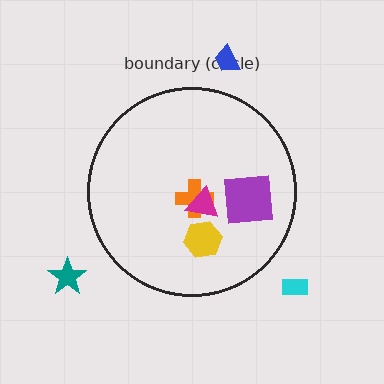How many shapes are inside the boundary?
4 inside, 3 outside.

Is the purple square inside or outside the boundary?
Inside.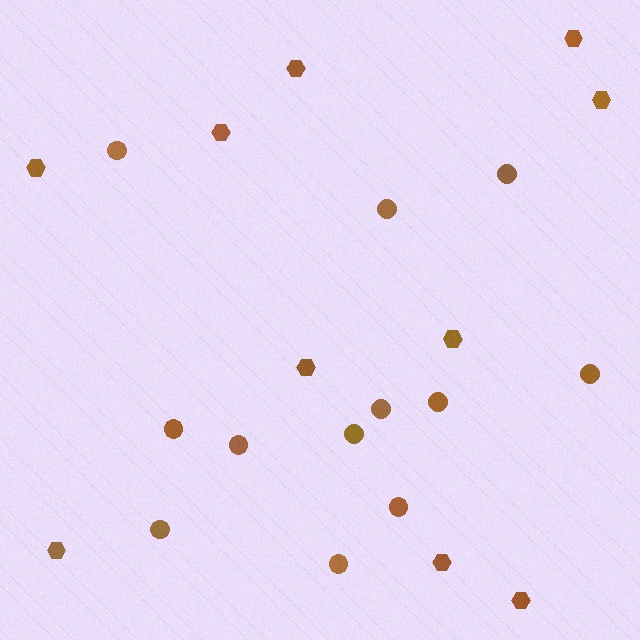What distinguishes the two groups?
There are 2 groups: one group of circles (12) and one group of hexagons (10).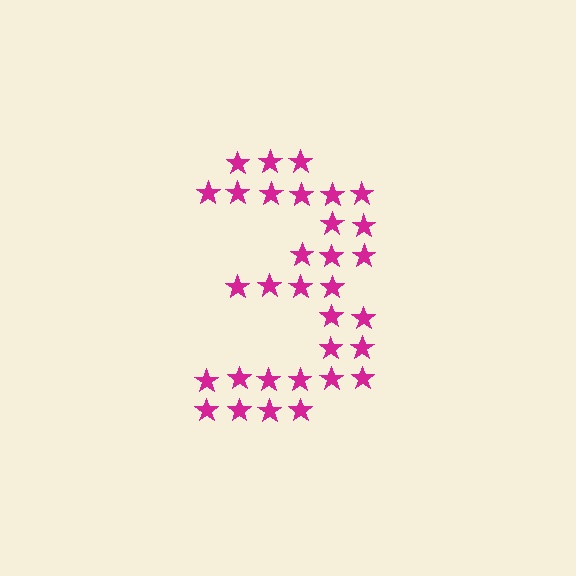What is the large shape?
The large shape is the digit 3.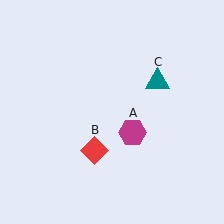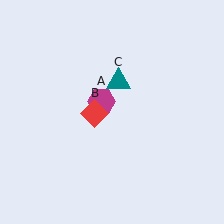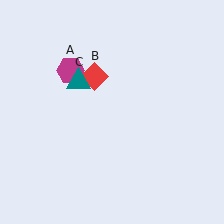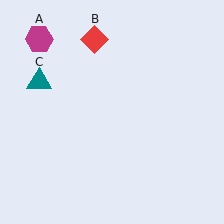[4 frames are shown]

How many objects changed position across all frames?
3 objects changed position: magenta hexagon (object A), red diamond (object B), teal triangle (object C).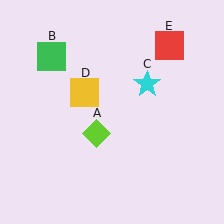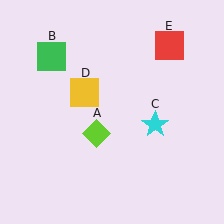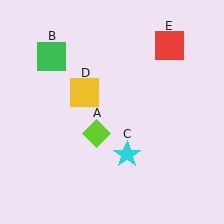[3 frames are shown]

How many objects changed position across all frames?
1 object changed position: cyan star (object C).